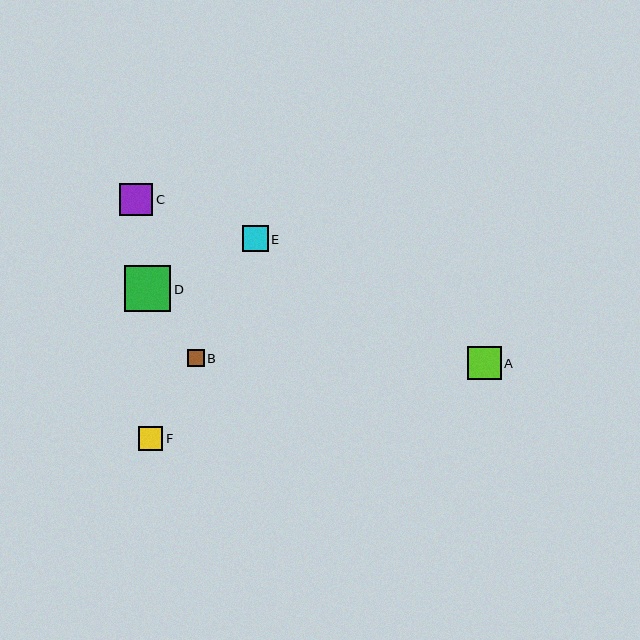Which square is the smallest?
Square B is the smallest with a size of approximately 17 pixels.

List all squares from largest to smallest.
From largest to smallest: D, A, C, E, F, B.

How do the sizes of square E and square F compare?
Square E and square F are approximately the same size.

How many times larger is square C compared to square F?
Square C is approximately 1.4 times the size of square F.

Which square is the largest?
Square D is the largest with a size of approximately 46 pixels.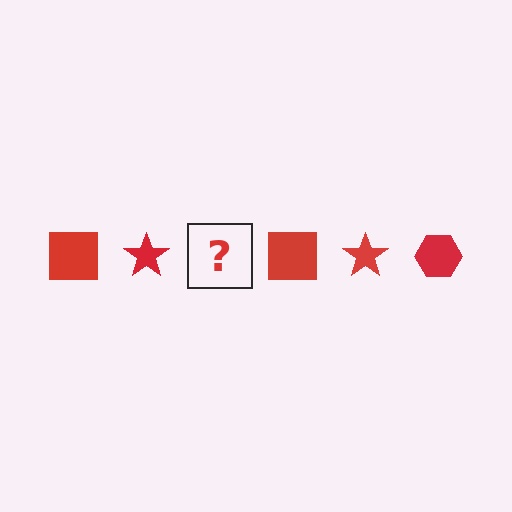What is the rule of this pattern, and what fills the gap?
The rule is that the pattern cycles through square, star, hexagon shapes in red. The gap should be filled with a red hexagon.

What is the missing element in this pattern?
The missing element is a red hexagon.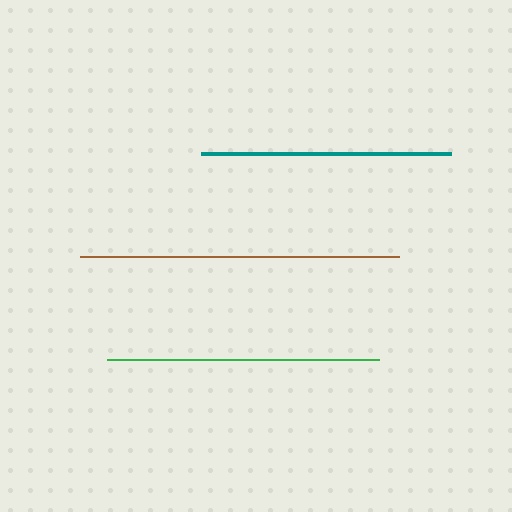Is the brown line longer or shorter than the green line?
The brown line is longer than the green line.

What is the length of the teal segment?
The teal segment is approximately 250 pixels long.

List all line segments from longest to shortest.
From longest to shortest: brown, green, teal.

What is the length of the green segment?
The green segment is approximately 272 pixels long.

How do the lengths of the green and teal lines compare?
The green and teal lines are approximately the same length.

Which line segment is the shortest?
The teal line is the shortest at approximately 250 pixels.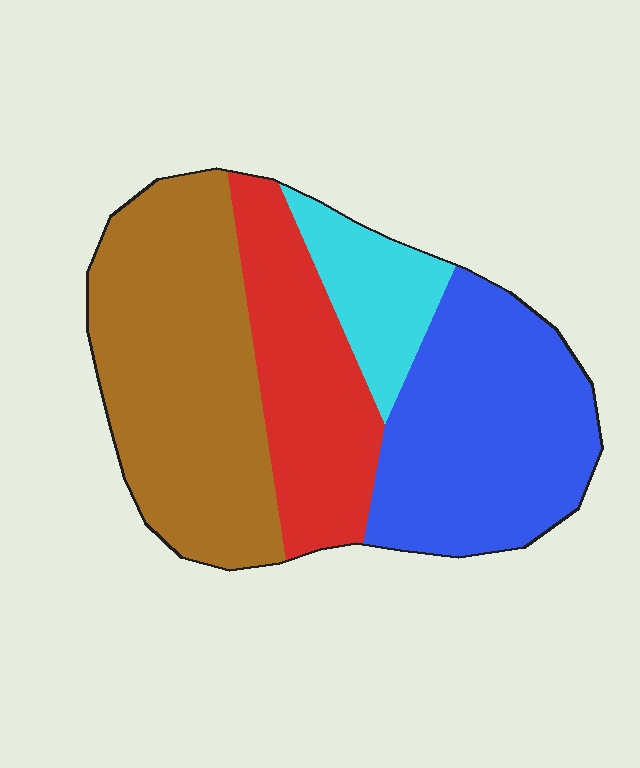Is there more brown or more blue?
Brown.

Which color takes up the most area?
Brown, at roughly 35%.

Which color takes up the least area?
Cyan, at roughly 10%.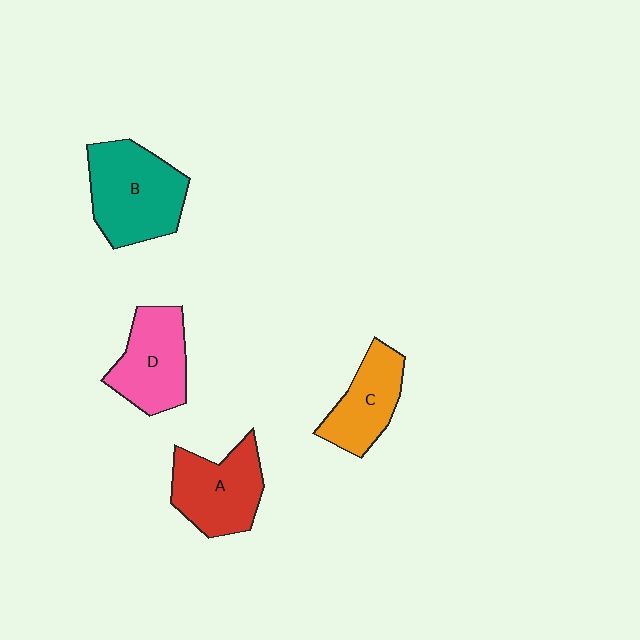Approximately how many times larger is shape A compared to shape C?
Approximately 1.2 times.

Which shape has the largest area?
Shape B (teal).